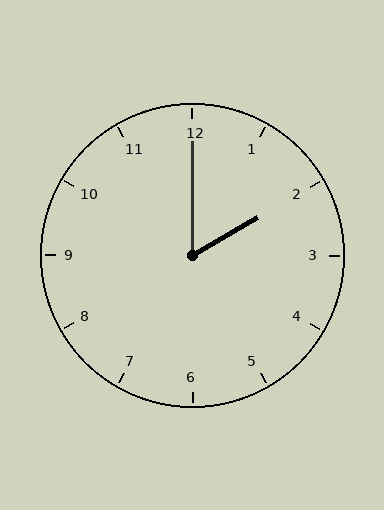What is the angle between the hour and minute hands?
Approximately 60 degrees.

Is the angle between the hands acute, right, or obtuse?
It is acute.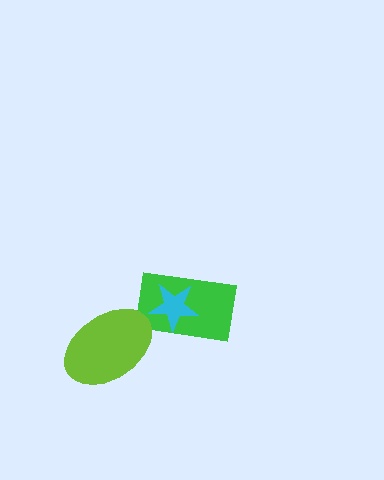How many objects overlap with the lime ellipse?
0 objects overlap with the lime ellipse.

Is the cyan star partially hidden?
No, no other shape covers it.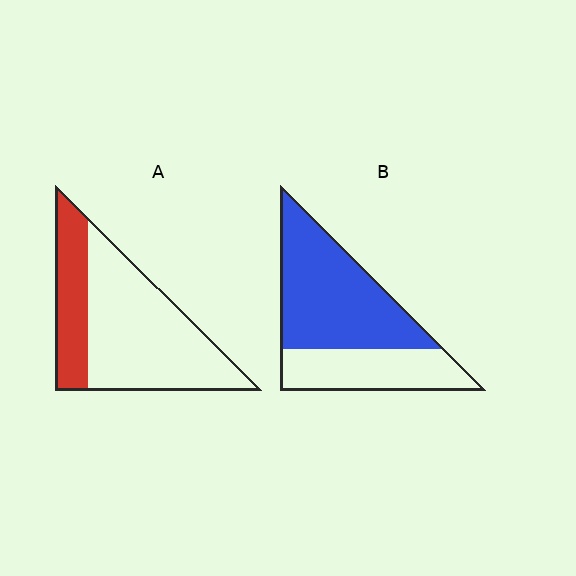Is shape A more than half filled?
No.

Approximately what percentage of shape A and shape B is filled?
A is approximately 30% and B is approximately 65%.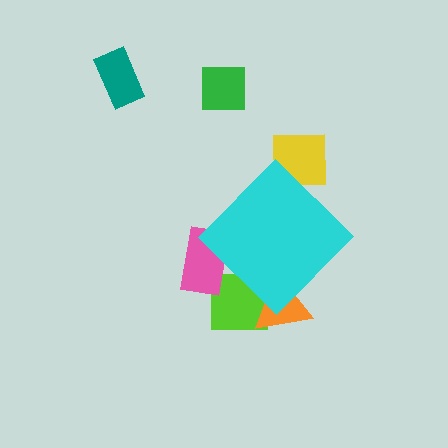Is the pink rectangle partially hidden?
Yes, the pink rectangle is partially hidden behind the cyan diamond.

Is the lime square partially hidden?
Yes, the lime square is partially hidden behind the cyan diamond.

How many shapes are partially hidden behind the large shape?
4 shapes are partially hidden.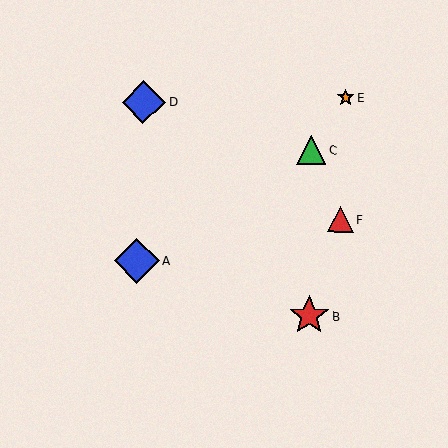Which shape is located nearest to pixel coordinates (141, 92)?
The blue diamond (labeled D) at (143, 102) is nearest to that location.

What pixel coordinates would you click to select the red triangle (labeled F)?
Click at (340, 219) to select the red triangle F.